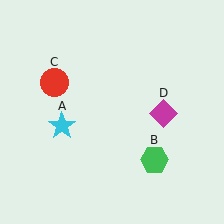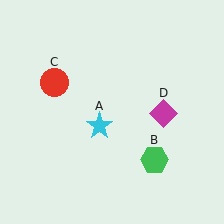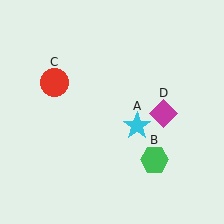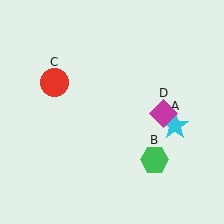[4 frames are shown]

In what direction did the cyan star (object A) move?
The cyan star (object A) moved right.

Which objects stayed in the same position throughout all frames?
Green hexagon (object B) and red circle (object C) and magenta diamond (object D) remained stationary.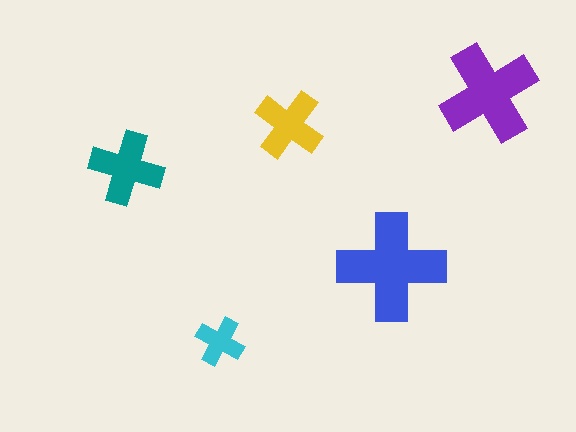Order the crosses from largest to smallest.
the blue one, the purple one, the teal one, the yellow one, the cyan one.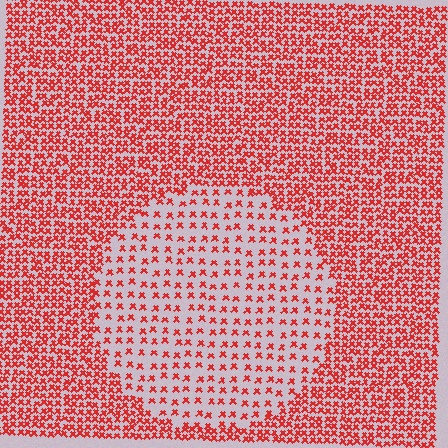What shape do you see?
I see a circle.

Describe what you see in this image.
The image contains small red elements arranged at two different densities. A circle-shaped region is visible where the elements are less densely packed than the surrounding area.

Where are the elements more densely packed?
The elements are more densely packed outside the circle boundary.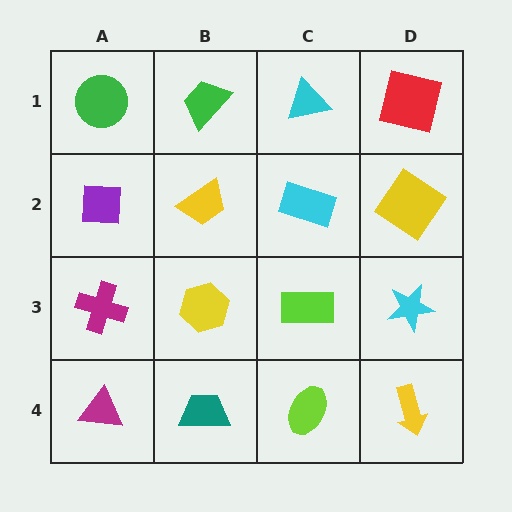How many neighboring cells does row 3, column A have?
3.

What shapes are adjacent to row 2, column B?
A green trapezoid (row 1, column B), a yellow hexagon (row 3, column B), a purple square (row 2, column A), a cyan rectangle (row 2, column C).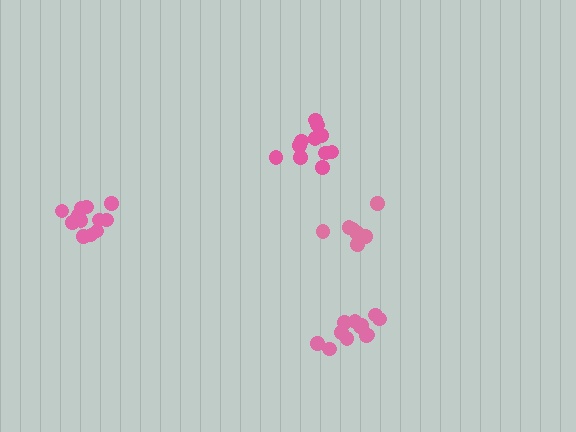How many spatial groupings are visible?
There are 4 spatial groupings.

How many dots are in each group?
Group 1: 7 dots, Group 2: 12 dots, Group 3: 12 dots, Group 4: 11 dots (42 total).